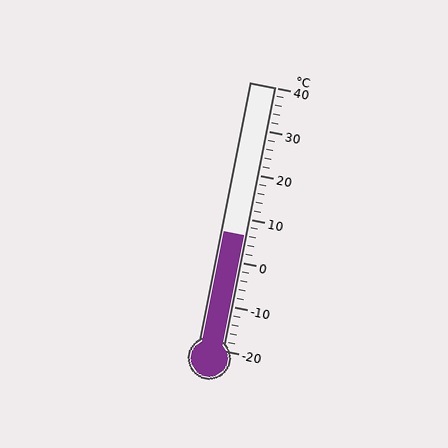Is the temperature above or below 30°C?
The temperature is below 30°C.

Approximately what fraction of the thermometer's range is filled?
The thermometer is filled to approximately 45% of its range.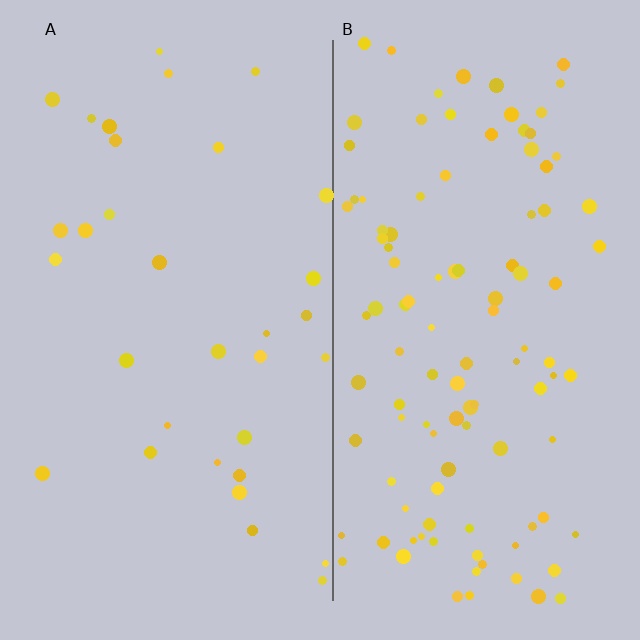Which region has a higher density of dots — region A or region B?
B (the right).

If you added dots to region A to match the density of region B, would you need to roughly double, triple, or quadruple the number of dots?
Approximately triple.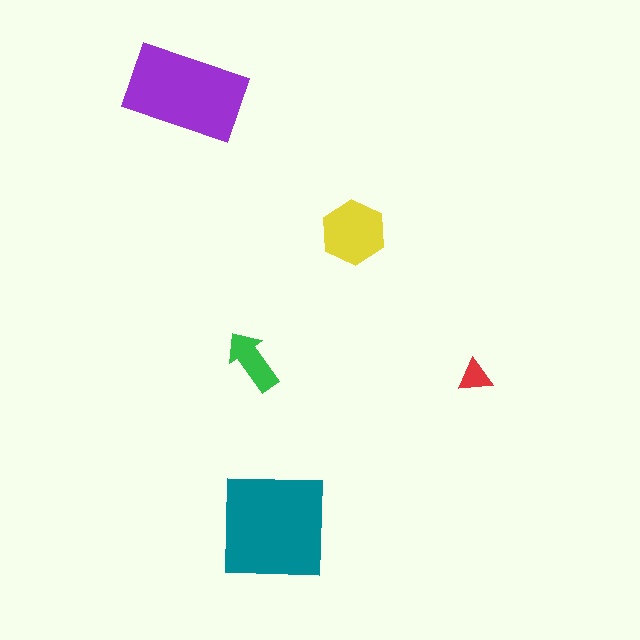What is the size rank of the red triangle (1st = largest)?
5th.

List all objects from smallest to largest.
The red triangle, the green arrow, the yellow hexagon, the purple rectangle, the teal square.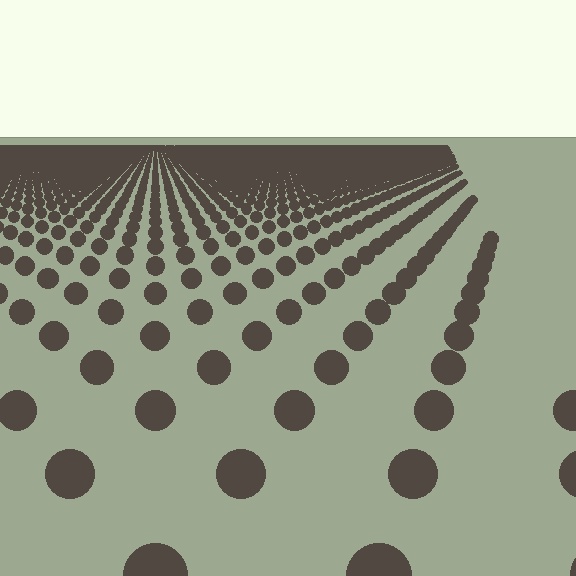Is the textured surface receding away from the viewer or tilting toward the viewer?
The surface is receding away from the viewer. Texture elements get smaller and denser toward the top.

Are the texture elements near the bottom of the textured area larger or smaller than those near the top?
Larger. Near the bottom, elements are closer to the viewer and appear at a bigger on-screen size.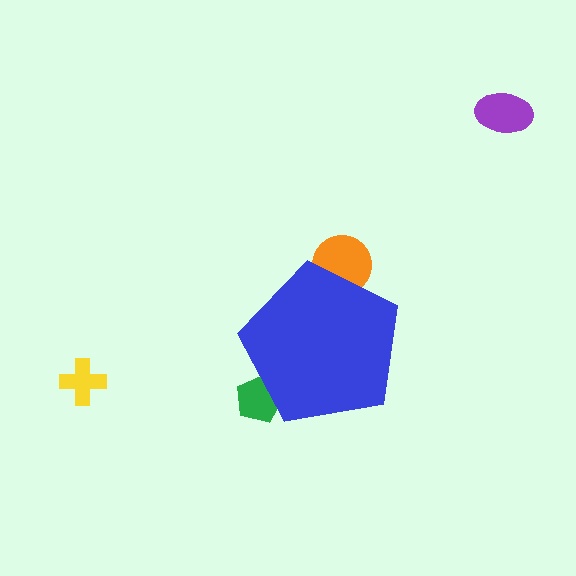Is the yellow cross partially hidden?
No, the yellow cross is fully visible.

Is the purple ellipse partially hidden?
No, the purple ellipse is fully visible.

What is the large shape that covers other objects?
A blue pentagon.